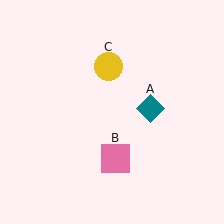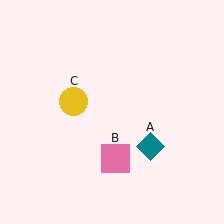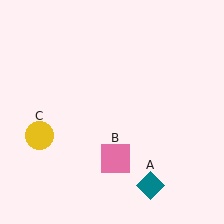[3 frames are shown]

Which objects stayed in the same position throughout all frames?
Pink square (object B) remained stationary.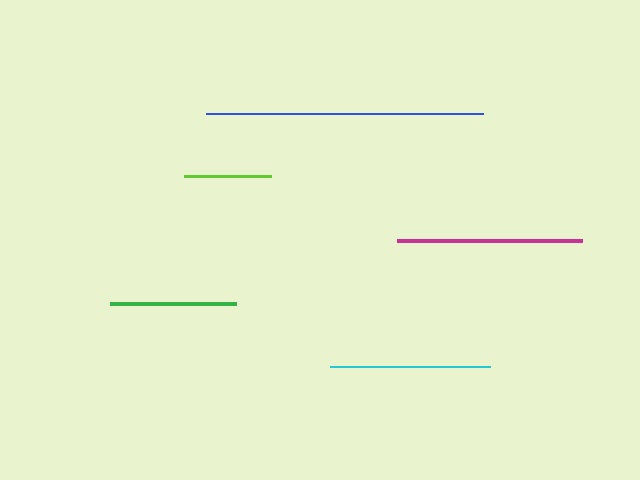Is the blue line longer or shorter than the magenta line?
The blue line is longer than the magenta line.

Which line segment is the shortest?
The lime line is the shortest at approximately 86 pixels.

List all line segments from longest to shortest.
From longest to shortest: blue, magenta, cyan, green, lime.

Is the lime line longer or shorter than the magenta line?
The magenta line is longer than the lime line.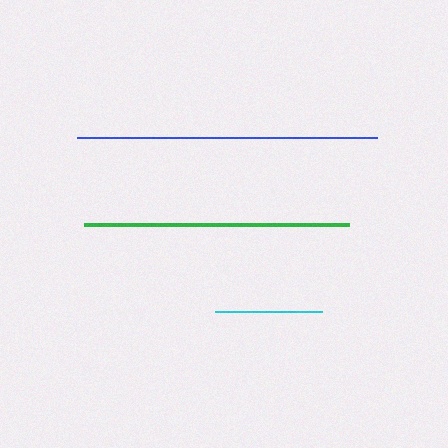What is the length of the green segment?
The green segment is approximately 265 pixels long.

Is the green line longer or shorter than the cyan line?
The green line is longer than the cyan line.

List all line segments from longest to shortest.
From longest to shortest: blue, green, cyan.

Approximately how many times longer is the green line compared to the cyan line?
The green line is approximately 2.5 times the length of the cyan line.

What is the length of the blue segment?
The blue segment is approximately 300 pixels long.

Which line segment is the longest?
The blue line is the longest at approximately 300 pixels.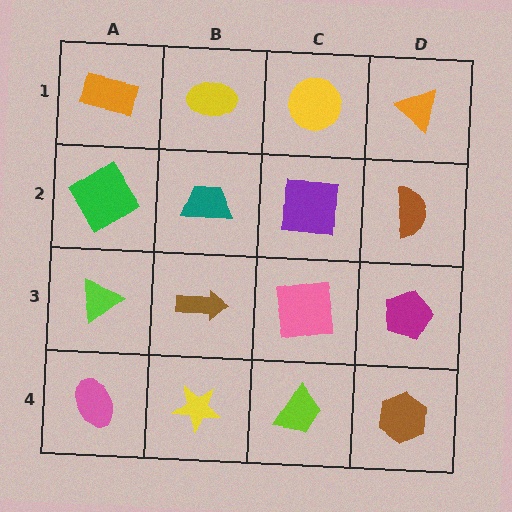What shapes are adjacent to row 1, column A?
A green diamond (row 2, column A), a yellow ellipse (row 1, column B).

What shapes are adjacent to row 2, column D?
An orange triangle (row 1, column D), a magenta pentagon (row 3, column D), a purple square (row 2, column C).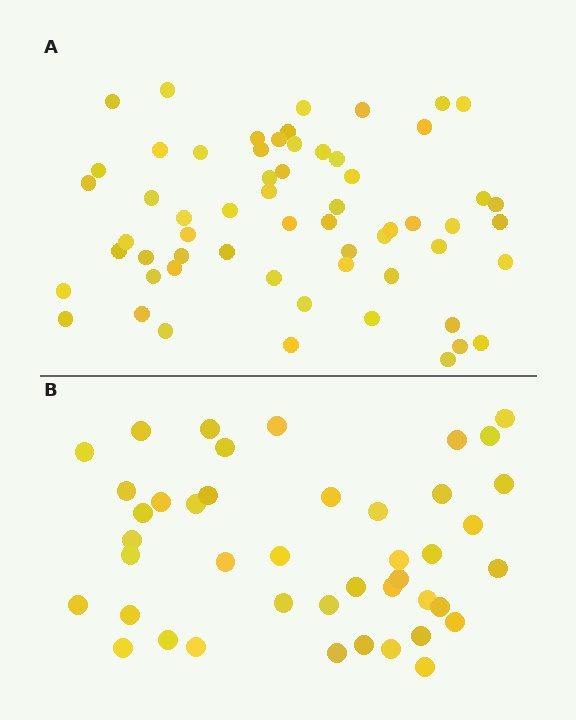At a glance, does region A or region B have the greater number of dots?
Region A (the top region) has more dots.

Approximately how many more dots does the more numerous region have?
Region A has approximately 15 more dots than region B.